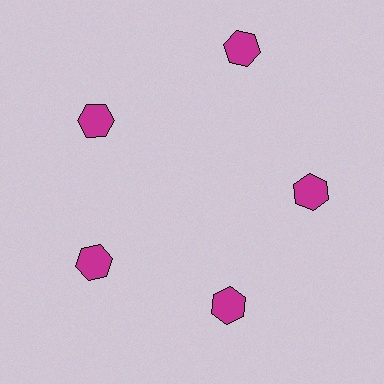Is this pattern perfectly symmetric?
No. The 5 magenta hexagons are arranged in a ring, but one element near the 1 o'clock position is pushed outward from the center, breaking the 5-fold rotational symmetry.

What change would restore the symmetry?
The symmetry would be restored by moving it inward, back onto the ring so that all 5 hexagons sit at equal angles and equal distance from the center.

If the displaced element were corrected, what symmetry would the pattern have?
It would have 5-fold rotational symmetry — the pattern would map onto itself every 72 degrees.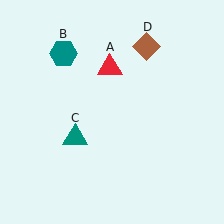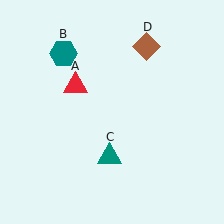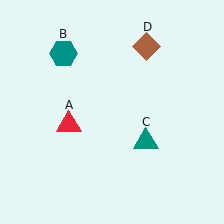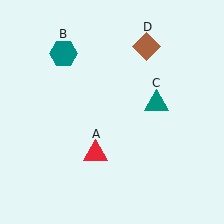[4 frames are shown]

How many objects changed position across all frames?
2 objects changed position: red triangle (object A), teal triangle (object C).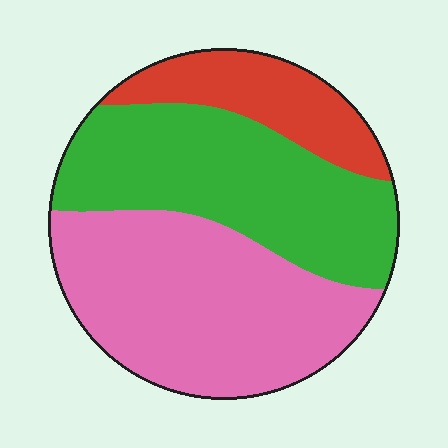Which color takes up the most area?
Pink, at roughly 45%.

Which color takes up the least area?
Red, at roughly 15%.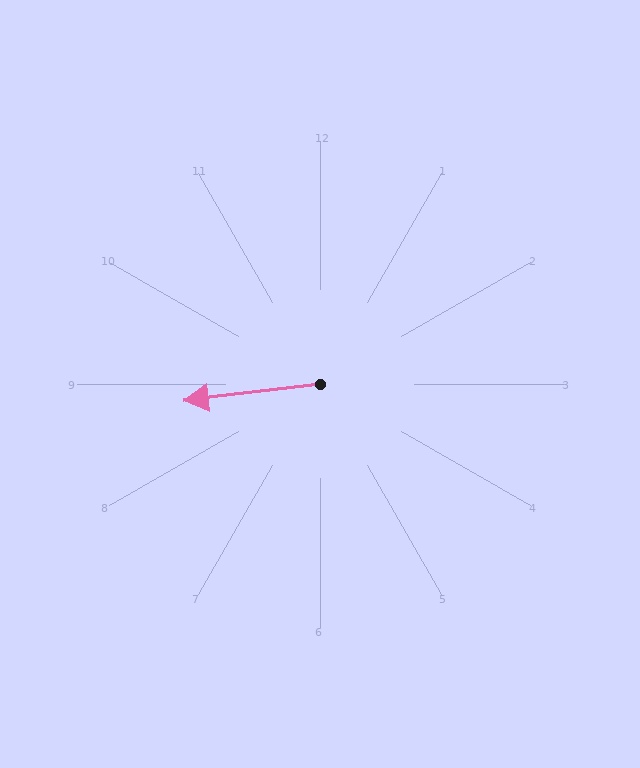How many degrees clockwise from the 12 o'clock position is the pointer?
Approximately 263 degrees.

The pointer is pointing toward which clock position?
Roughly 9 o'clock.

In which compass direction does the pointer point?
West.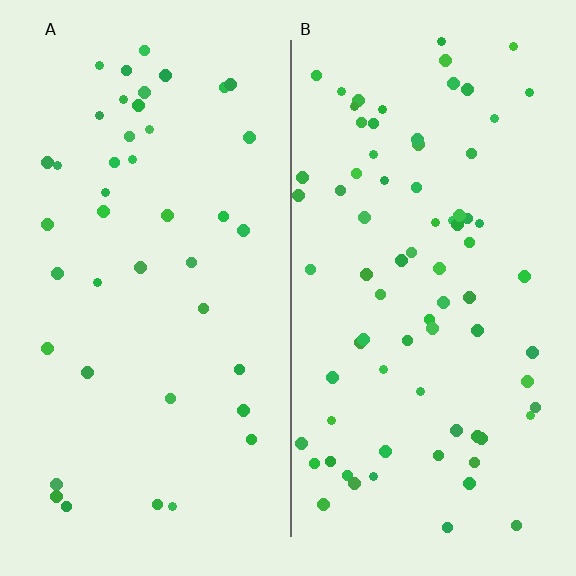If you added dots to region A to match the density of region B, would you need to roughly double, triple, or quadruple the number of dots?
Approximately double.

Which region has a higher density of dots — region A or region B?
B (the right).